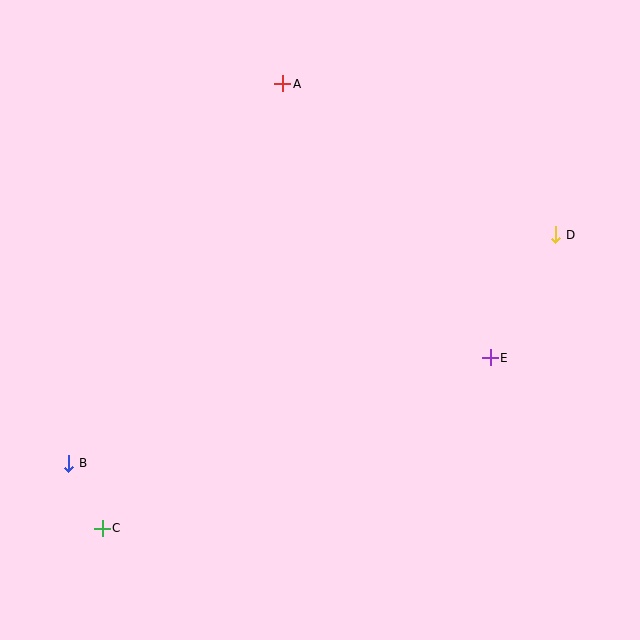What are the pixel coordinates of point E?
Point E is at (490, 358).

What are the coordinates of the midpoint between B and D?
The midpoint between B and D is at (312, 349).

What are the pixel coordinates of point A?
Point A is at (283, 84).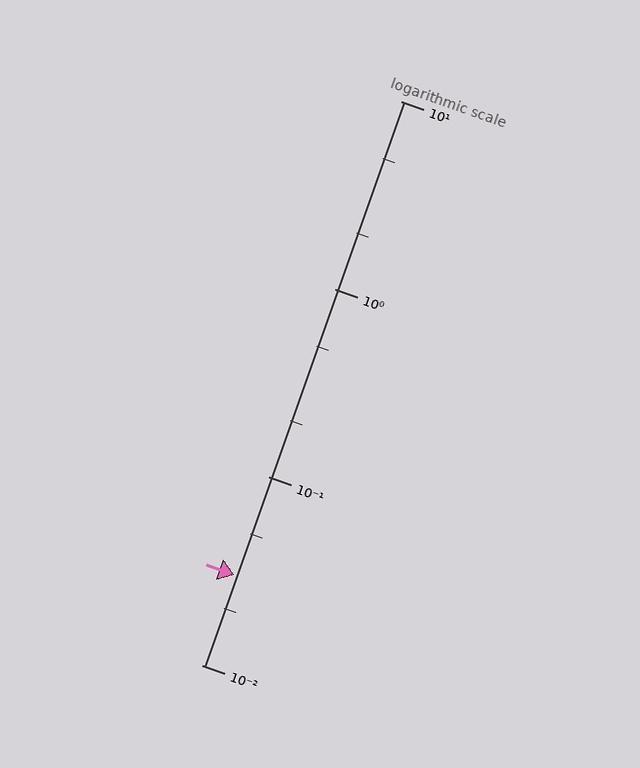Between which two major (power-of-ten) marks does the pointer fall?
The pointer is between 0.01 and 0.1.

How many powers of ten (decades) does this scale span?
The scale spans 3 decades, from 0.01 to 10.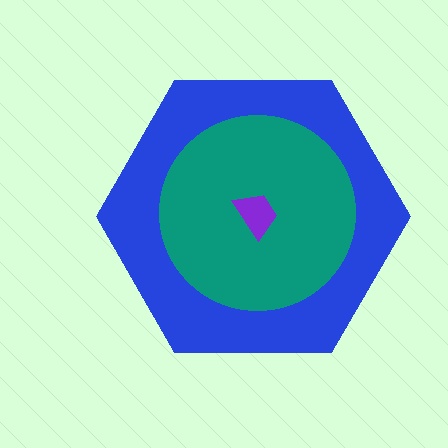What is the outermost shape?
The blue hexagon.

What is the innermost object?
The purple trapezoid.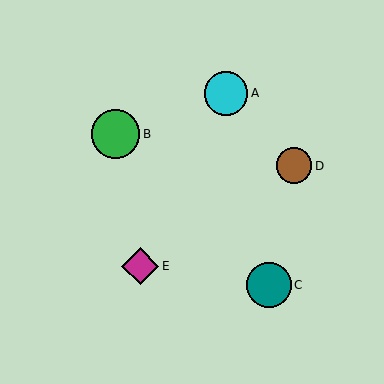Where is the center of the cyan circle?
The center of the cyan circle is at (226, 93).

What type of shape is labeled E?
Shape E is a magenta diamond.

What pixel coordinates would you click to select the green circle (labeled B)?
Click at (115, 134) to select the green circle B.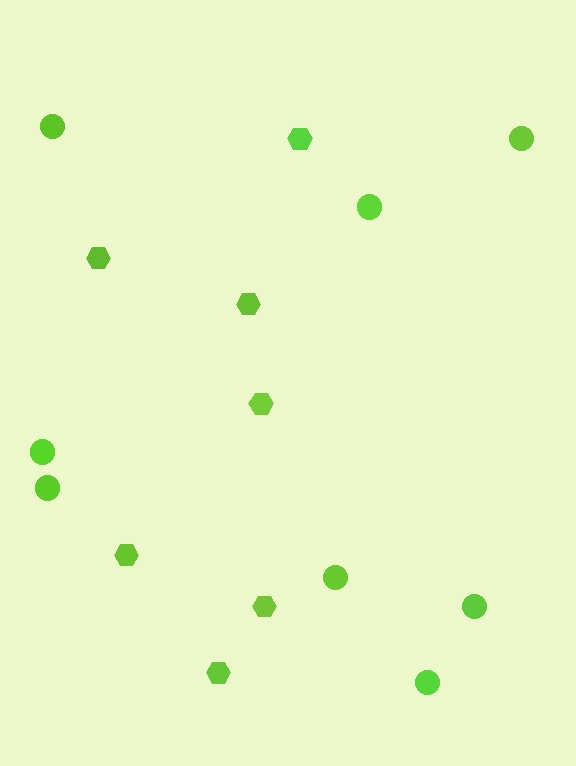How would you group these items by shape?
There are 2 groups: one group of hexagons (7) and one group of circles (8).